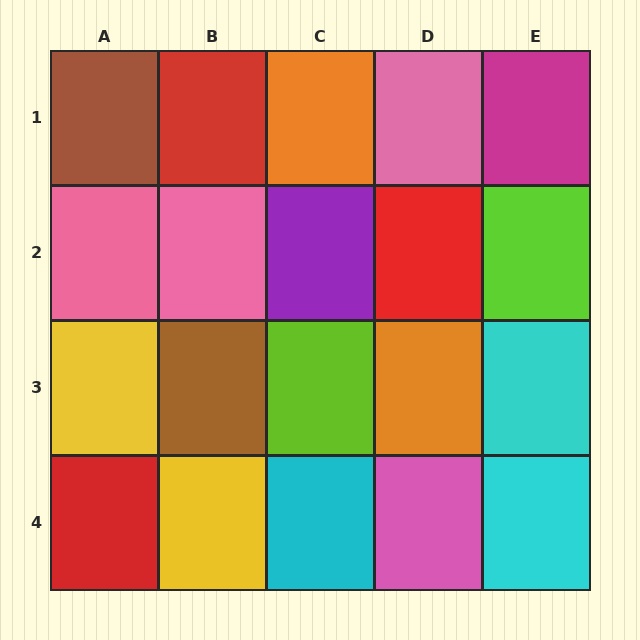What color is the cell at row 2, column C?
Purple.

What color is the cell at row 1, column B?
Red.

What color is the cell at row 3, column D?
Orange.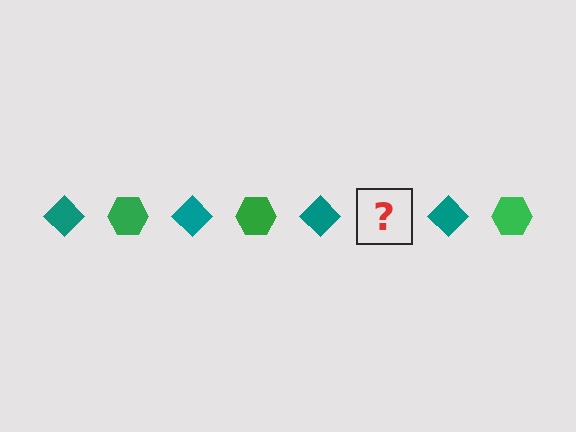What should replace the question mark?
The question mark should be replaced with a green hexagon.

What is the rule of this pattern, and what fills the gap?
The rule is that the pattern alternates between teal diamond and green hexagon. The gap should be filled with a green hexagon.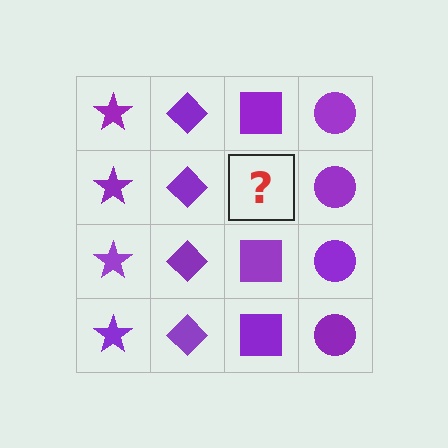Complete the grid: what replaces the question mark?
The question mark should be replaced with a purple square.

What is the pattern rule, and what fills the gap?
The rule is that each column has a consistent shape. The gap should be filled with a purple square.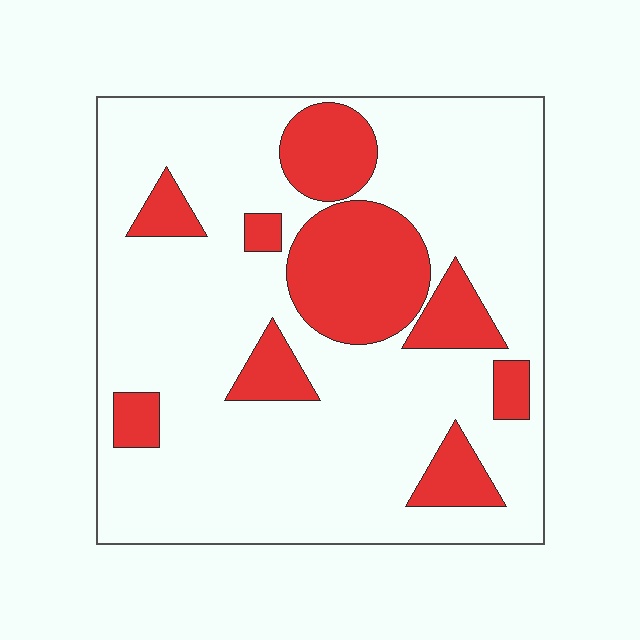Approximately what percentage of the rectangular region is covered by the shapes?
Approximately 25%.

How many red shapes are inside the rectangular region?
9.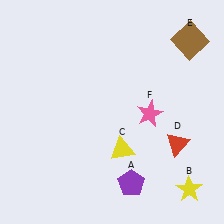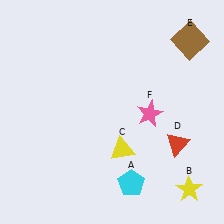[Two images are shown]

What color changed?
The pentagon (A) changed from purple in Image 1 to cyan in Image 2.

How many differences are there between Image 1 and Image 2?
There is 1 difference between the two images.